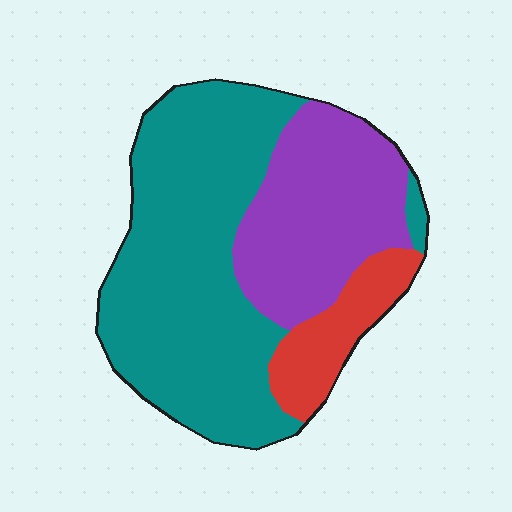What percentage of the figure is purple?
Purple covers 30% of the figure.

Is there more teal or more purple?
Teal.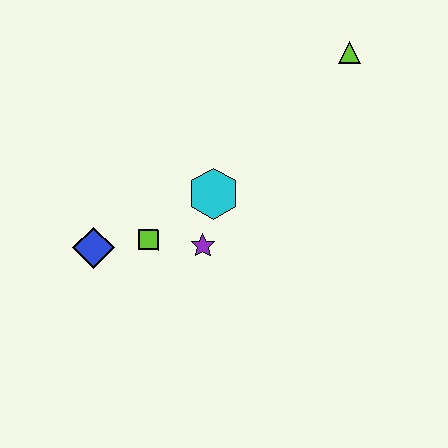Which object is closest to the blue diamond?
The lime square is closest to the blue diamond.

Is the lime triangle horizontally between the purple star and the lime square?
No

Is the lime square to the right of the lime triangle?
No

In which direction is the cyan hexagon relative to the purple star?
The cyan hexagon is above the purple star.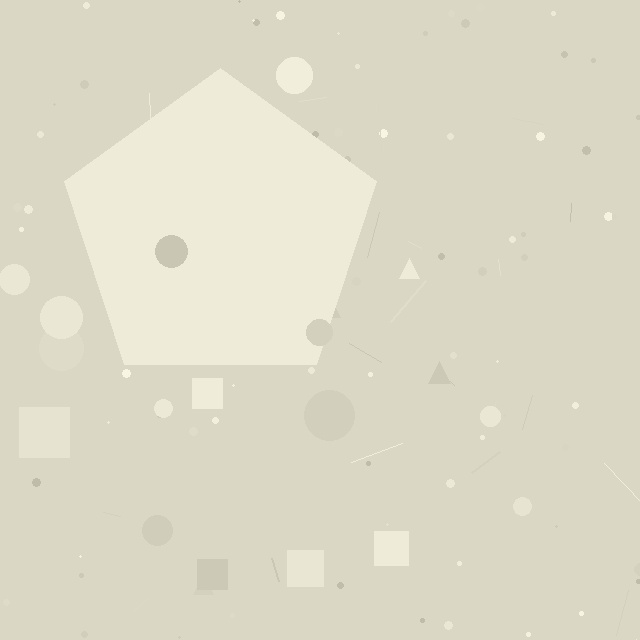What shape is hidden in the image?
A pentagon is hidden in the image.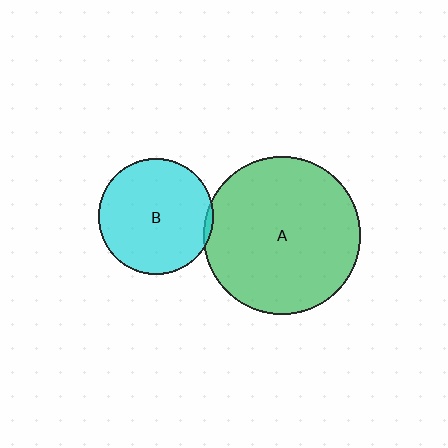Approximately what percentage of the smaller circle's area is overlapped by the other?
Approximately 5%.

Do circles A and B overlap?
Yes.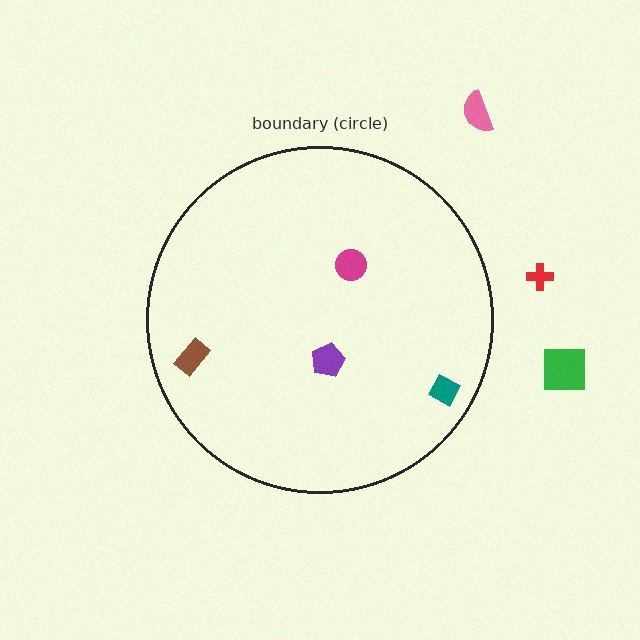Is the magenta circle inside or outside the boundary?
Inside.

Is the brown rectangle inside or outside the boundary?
Inside.